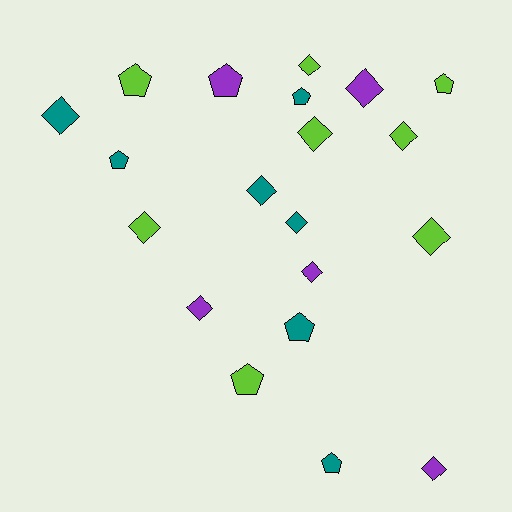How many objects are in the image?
There are 20 objects.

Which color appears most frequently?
Lime, with 8 objects.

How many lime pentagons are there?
There are 3 lime pentagons.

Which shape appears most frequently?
Diamond, with 12 objects.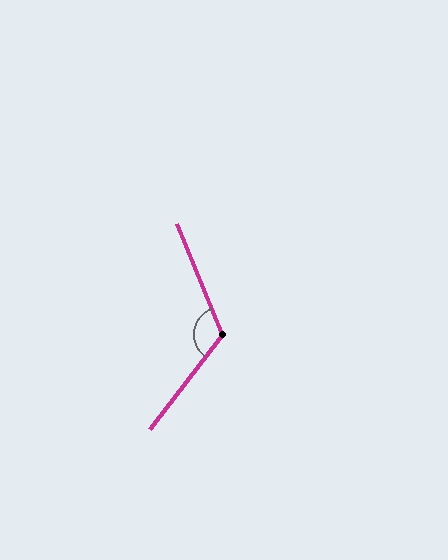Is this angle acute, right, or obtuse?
It is obtuse.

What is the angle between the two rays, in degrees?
Approximately 120 degrees.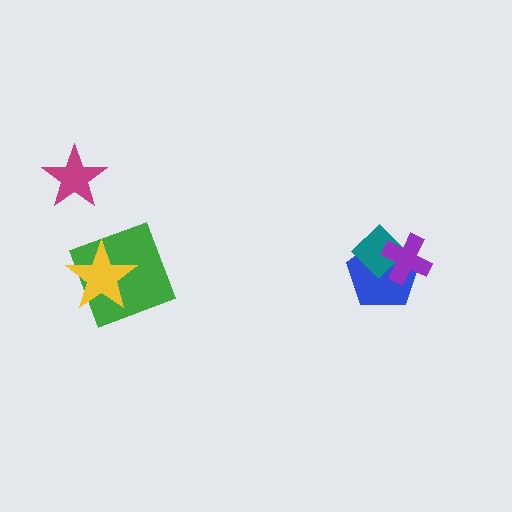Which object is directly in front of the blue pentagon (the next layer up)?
The teal diamond is directly in front of the blue pentagon.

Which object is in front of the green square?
The yellow star is in front of the green square.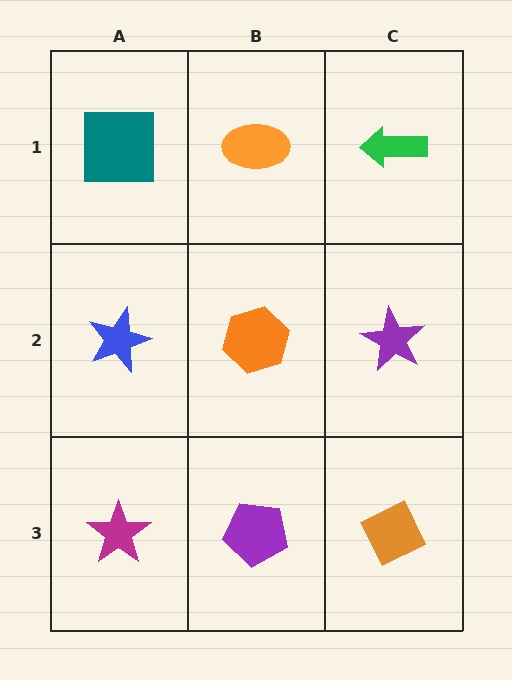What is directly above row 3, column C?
A purple star.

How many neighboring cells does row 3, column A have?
2.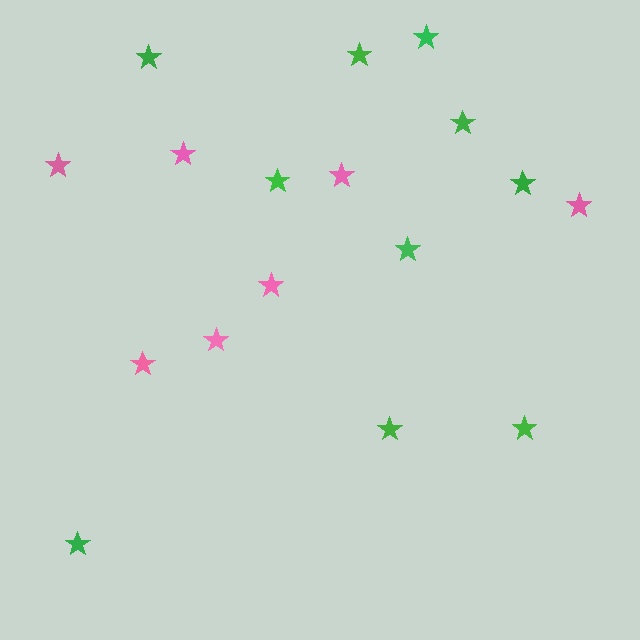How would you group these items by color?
There are 2 groups: one group of pink stars (7) and one group of green stars (10).